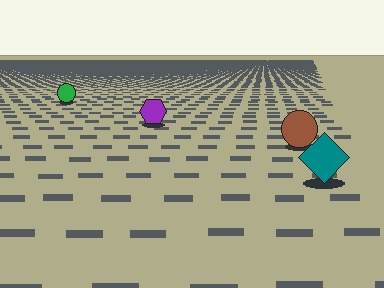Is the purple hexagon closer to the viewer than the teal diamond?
No. The teal diamond is closer — you can tell from the texture gradient: the ground texture is coarser near it.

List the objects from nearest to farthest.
From nearest to farthest: the teal diamond, the brown circle, the purple hexagon, the green circle.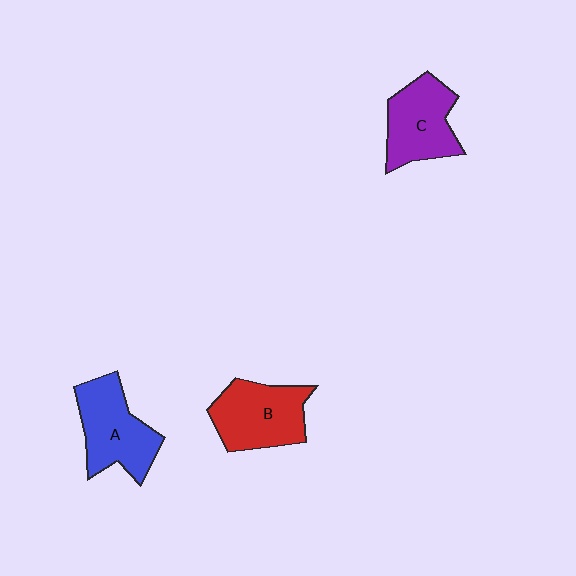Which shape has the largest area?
Shape B (red).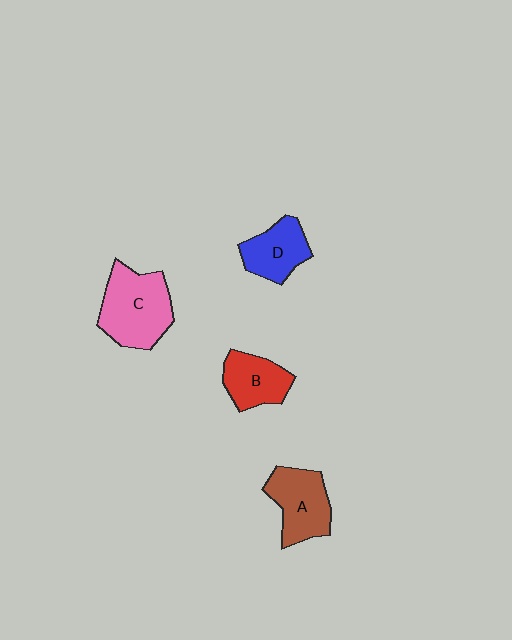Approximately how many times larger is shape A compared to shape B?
Approximately 1.2 times.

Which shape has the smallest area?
Shape B (red).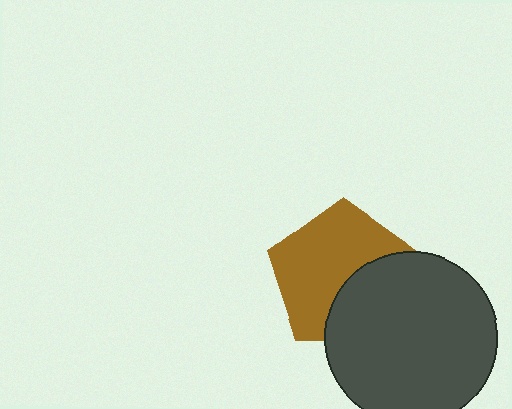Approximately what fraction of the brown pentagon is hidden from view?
Roughly 37% of the brown pentagon is hidden behind the dark gray circle.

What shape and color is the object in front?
The object in front is a dark gray circle.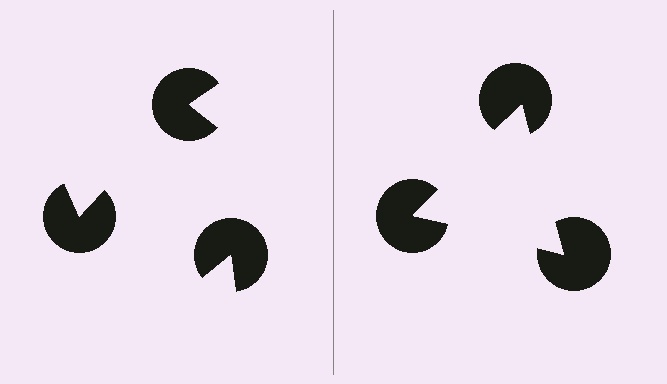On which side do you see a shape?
An illusory triangle appears on the right side. On the left side the wedge cuts are rotated, so no coherent shape forms.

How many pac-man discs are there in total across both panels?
6 — 3 on each side.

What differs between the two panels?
The pac-man discs are positioned identically on both sides; only the wedge orientations differ. On the right they align to a triangle; on the left they are misaligned.